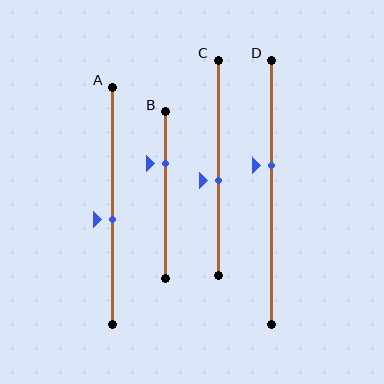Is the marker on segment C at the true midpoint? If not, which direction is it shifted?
No, the marker on segment C is shifted downward by about 6% of the segment length.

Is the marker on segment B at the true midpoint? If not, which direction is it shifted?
No, the marker on segment B is shifted upward by about 19% of the segment length.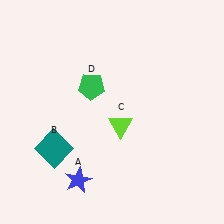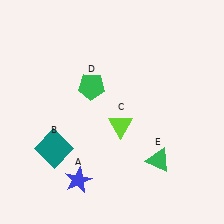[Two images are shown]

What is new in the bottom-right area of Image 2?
A green triangle (E) was added in the bottom-right area of Image 2.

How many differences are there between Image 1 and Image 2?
There is 1 difference between the two images.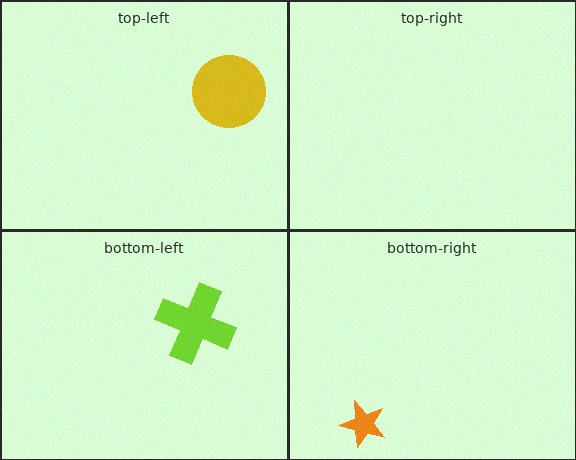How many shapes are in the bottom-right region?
1.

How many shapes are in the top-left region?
1.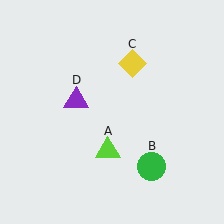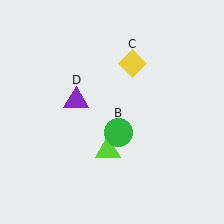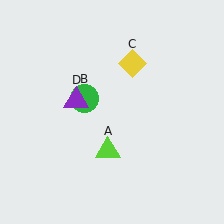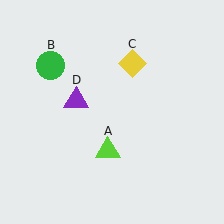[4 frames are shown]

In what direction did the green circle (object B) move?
The green circle (object B) moved up and to the left.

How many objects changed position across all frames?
1 object changed position: green circle (object B).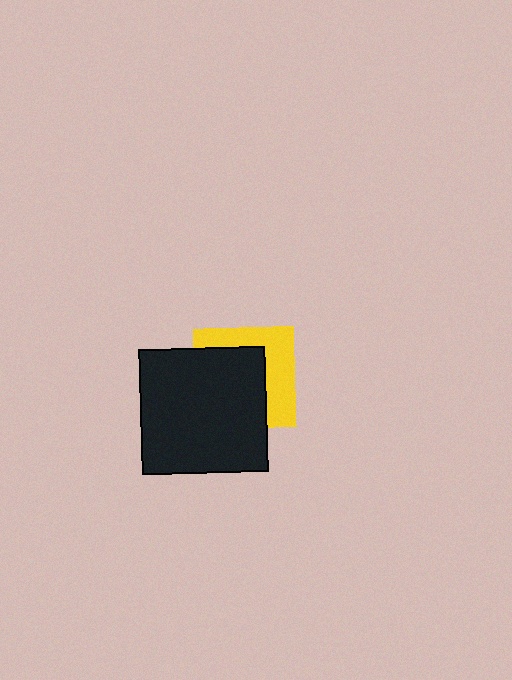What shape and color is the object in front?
The object in front is a black square.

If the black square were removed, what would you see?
You would see the complete yellow square.